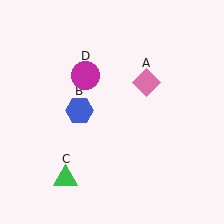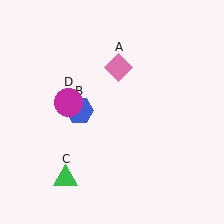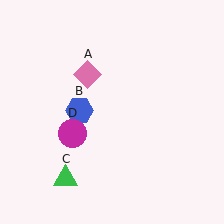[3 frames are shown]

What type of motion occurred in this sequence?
The pink diamond (object A), magenta circle (object D) rotated counterclockwise around the center of the scene.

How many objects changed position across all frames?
2 objects changed position: pink diamond (object A), magenta circle (object D).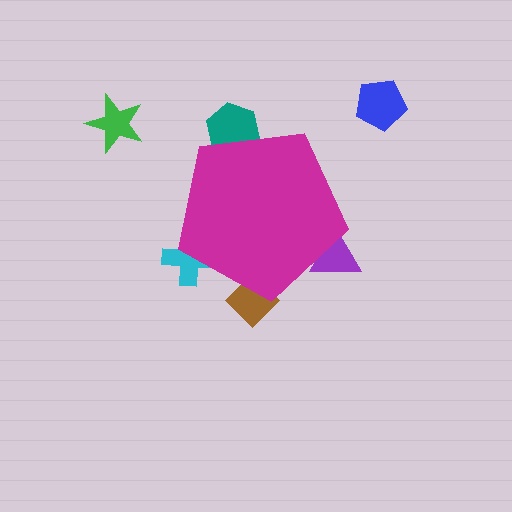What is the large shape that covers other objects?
A magenta pentagon.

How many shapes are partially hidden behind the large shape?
4 shapes are partially hidden.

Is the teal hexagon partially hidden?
Yes, the teal hexagon is partially hidden behind the magenta pentagon.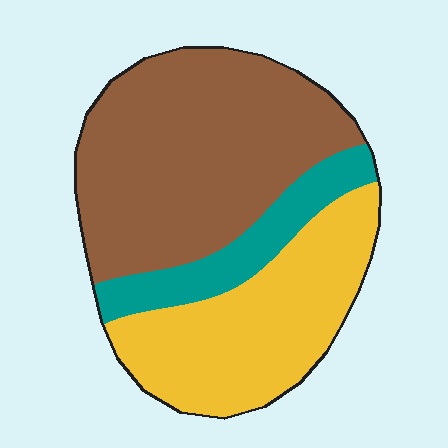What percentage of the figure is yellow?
Yellow covers roughly 35% of the figure.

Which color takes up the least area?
Teal, at roughly 15%.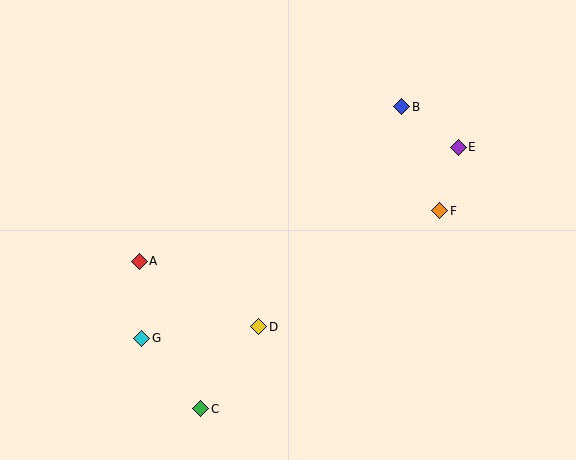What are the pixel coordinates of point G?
Point G is at (142, 338).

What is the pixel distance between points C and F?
The distance between C and F is 311 pixels.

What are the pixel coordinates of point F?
Point F is at (440, 211).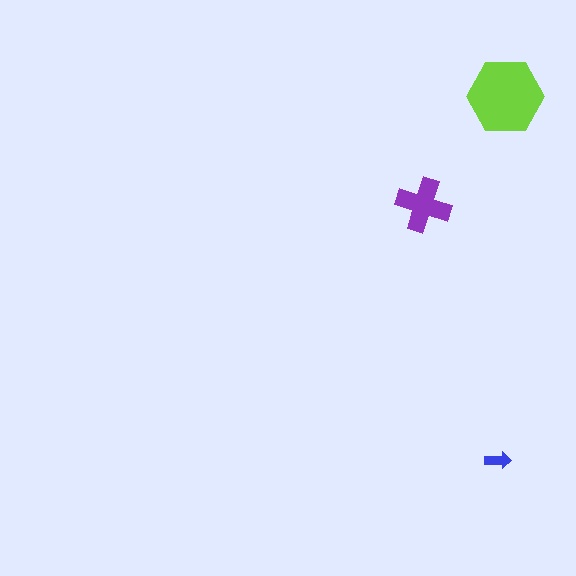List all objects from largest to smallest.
The lime hexagon, the purple cross, the blue arrow.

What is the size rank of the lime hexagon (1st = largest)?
1st.